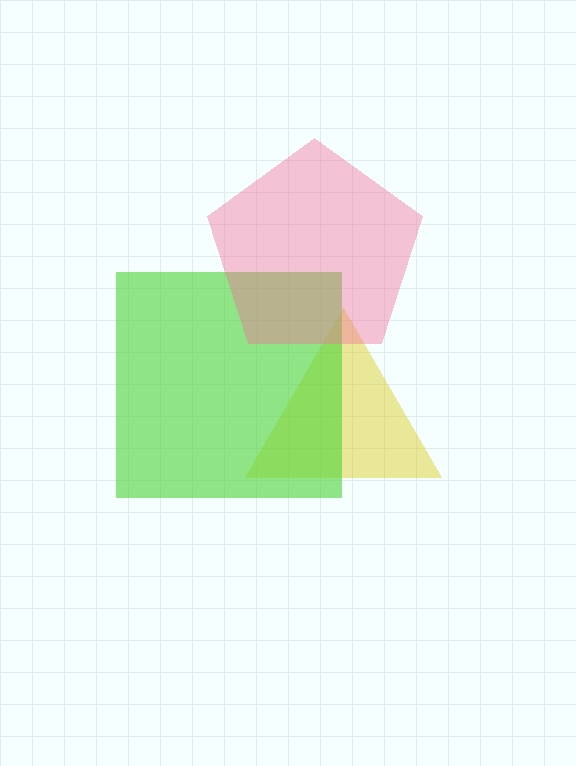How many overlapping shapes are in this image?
There are 3 overlapping shapes in the image.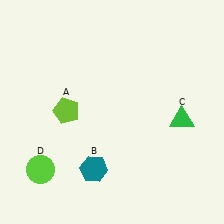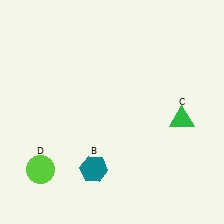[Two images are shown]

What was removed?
The lime pentagon (A) was removed in Image 2.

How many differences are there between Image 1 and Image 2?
There is 1 difference between the two images.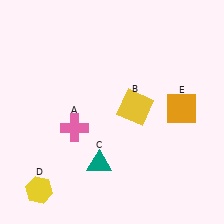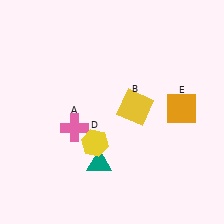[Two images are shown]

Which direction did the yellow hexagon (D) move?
The yellow hexagon (D) moved right.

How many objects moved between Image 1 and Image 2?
1 object moved between the two images.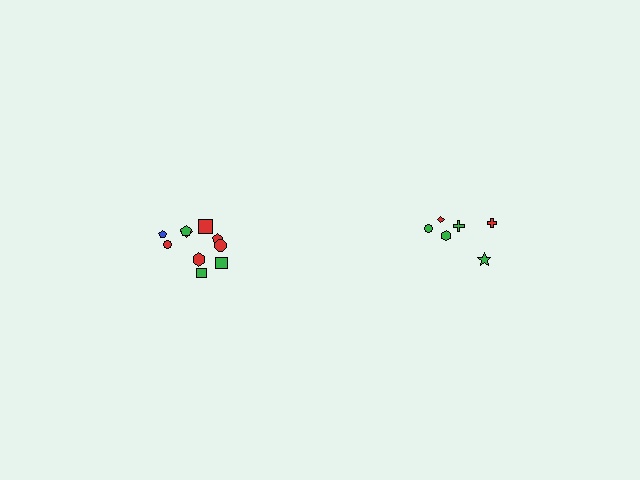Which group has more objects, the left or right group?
The left group.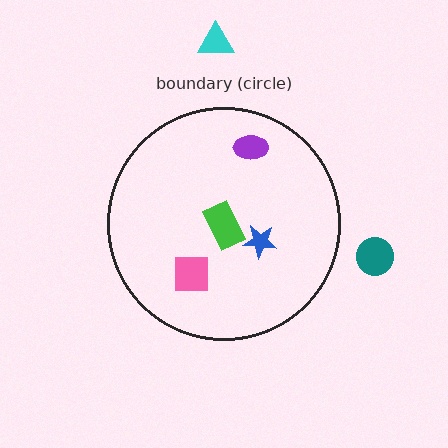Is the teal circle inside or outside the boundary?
Outside.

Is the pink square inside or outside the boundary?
Inside.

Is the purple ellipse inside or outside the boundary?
Inside.